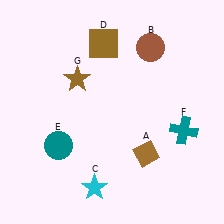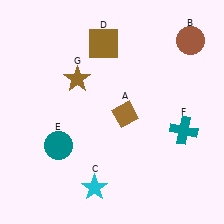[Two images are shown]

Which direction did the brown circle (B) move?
The brown circle (B) moved right.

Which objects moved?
The objects that moved are: the brown diamond (A), the brown circle (B).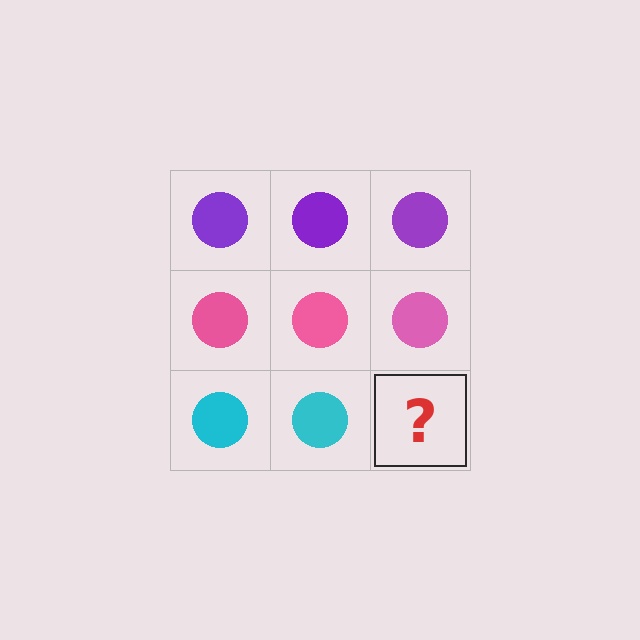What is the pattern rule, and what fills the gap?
The rule is that each row has a consistent color. The gap should be filled with a cyan circle.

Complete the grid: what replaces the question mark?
The question mark should be replaced with a cyan circle.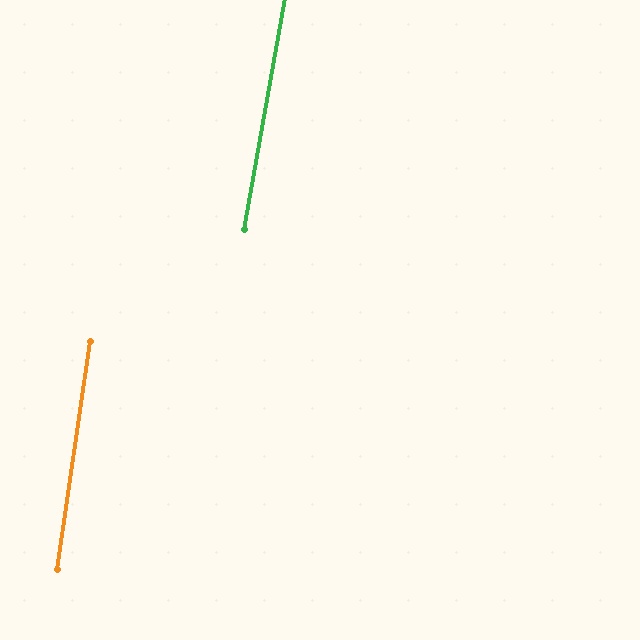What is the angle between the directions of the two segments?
Approximately 1 degree.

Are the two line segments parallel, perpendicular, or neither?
Parallel — their directions differ by only 1.5°.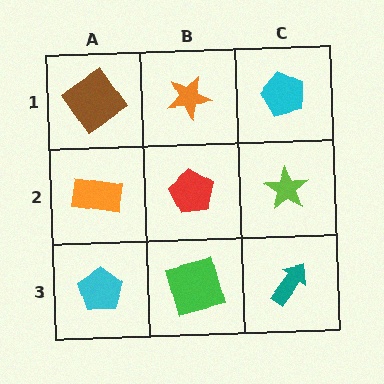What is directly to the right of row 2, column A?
A red pentagon.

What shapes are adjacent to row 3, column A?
An orange rectangle (row 2, column A), a green square (row 3, column B).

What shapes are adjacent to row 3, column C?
A lime star (row 2, column C), a green square (row 3, column B).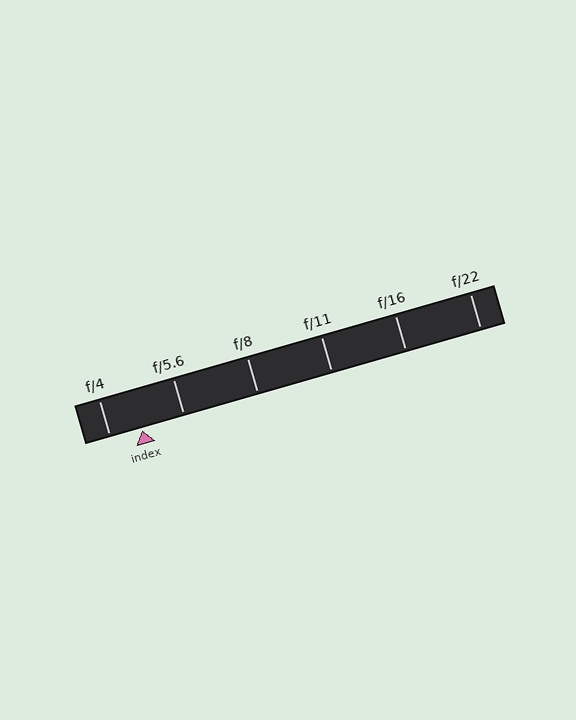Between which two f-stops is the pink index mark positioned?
The index mark is between f/4 and f/5.6.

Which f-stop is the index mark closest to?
The index mark is closest to f/4.